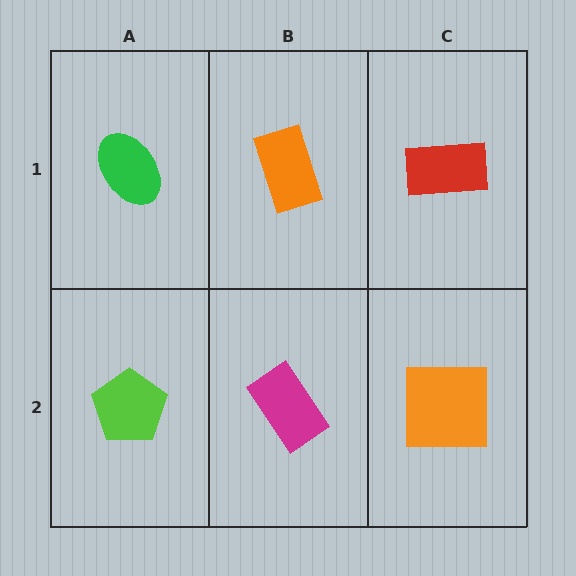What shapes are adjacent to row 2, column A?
A green ellipse (row 1, column A), a magenta rectangle (row 2, column B).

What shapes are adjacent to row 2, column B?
An orange rectangle (row 1, column B), a lime pentagon (row 2, column A), an orange square (row 2, column C).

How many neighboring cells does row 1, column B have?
3.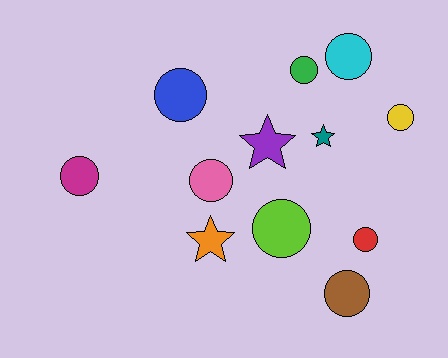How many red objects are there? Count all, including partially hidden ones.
There is 1 red object.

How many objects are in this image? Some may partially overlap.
There are 12 objects.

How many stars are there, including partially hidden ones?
There are 3 stars.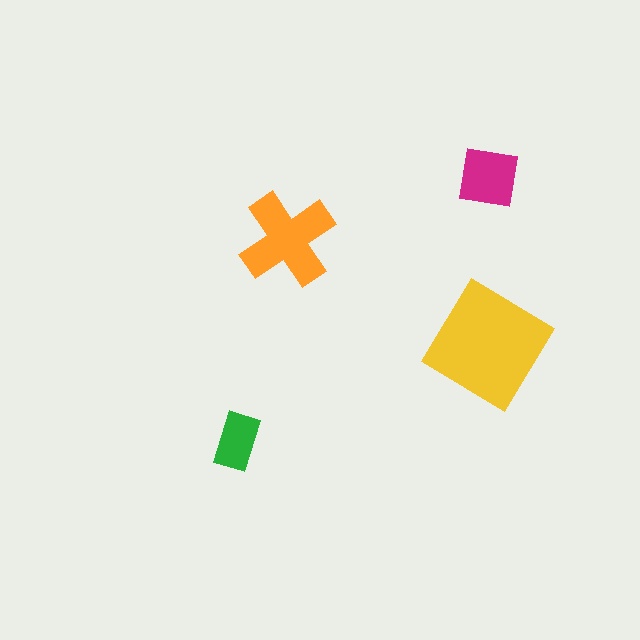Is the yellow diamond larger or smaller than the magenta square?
Larger.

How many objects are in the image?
There are 4 objects in the image.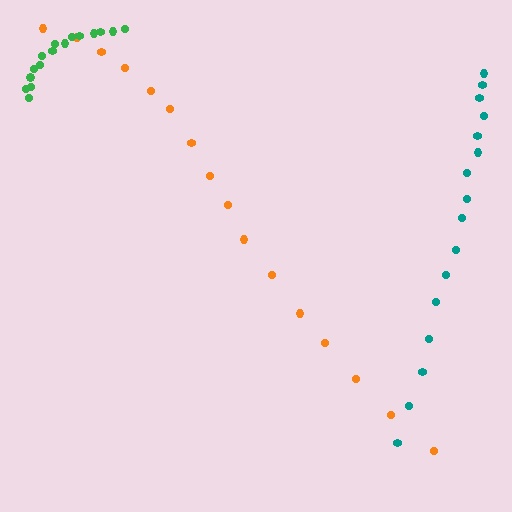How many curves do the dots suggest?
There are 3 distinct paths.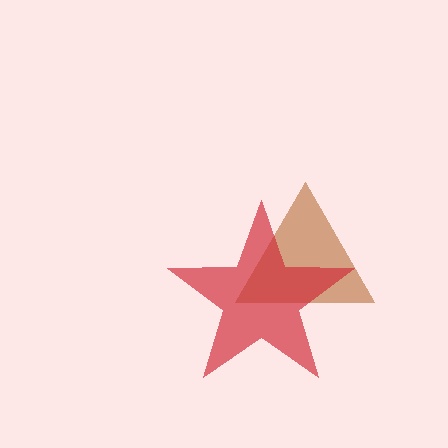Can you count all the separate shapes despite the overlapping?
Yes, there are 2 separate shapes.